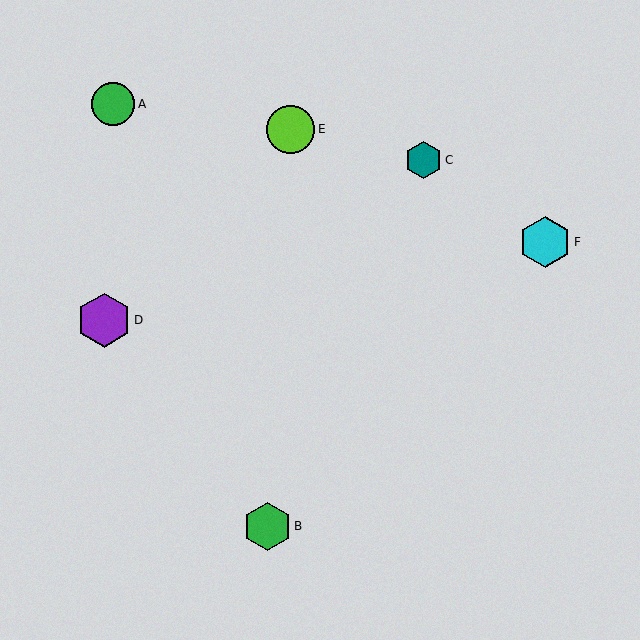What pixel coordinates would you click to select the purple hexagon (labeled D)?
Click at (104, 320) to select the purple hexagon D.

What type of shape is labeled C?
Shape C is a teal hexagon.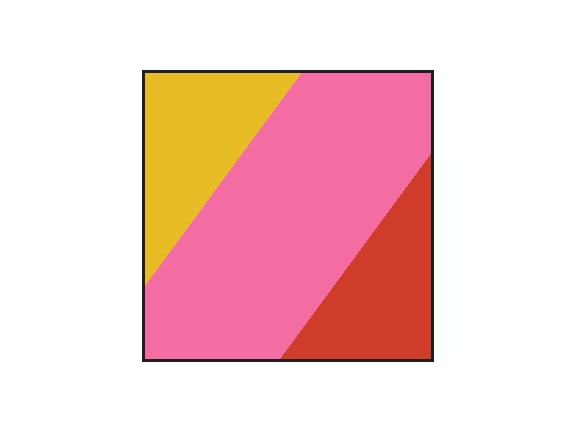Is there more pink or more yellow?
Pink.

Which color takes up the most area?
Pink, at roughly 60%.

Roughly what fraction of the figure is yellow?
Yellow covers 21% of the figure.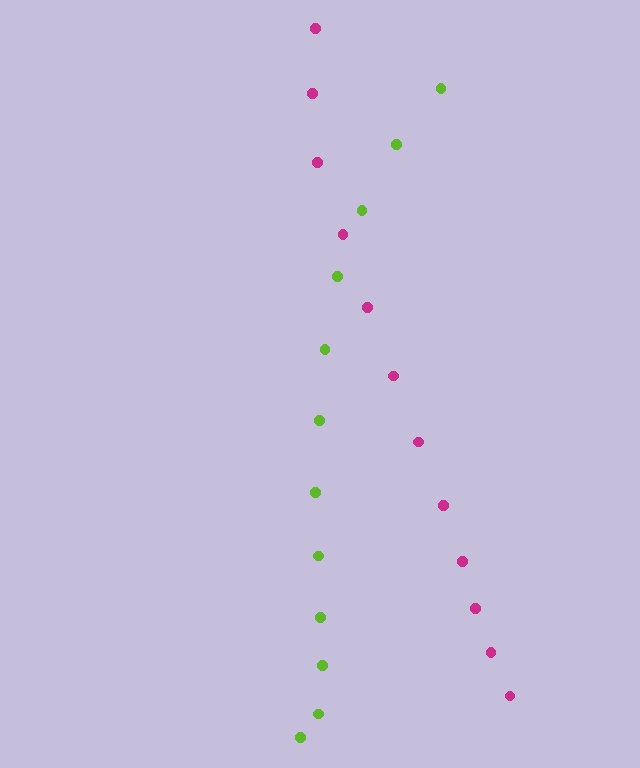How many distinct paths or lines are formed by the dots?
There are 2 distinct paths.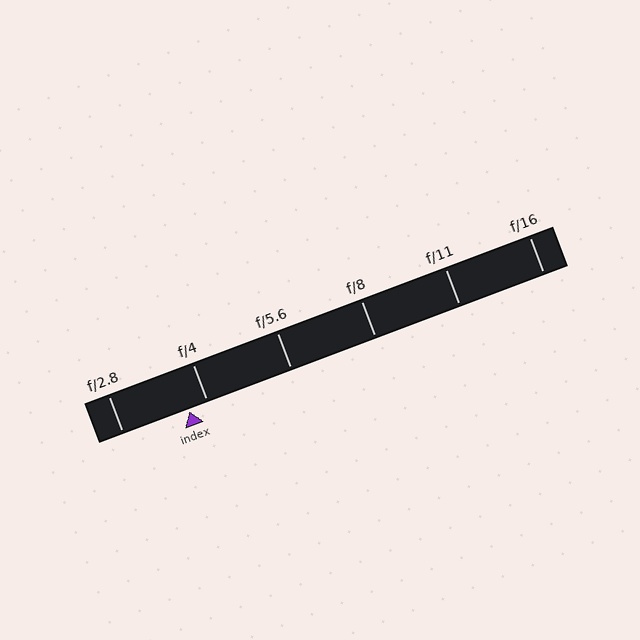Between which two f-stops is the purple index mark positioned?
The index mark is between f/2.8 and f/4.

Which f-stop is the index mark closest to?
The index mark is closest to f/4.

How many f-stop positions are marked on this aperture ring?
There are 6 f-stop positions marked.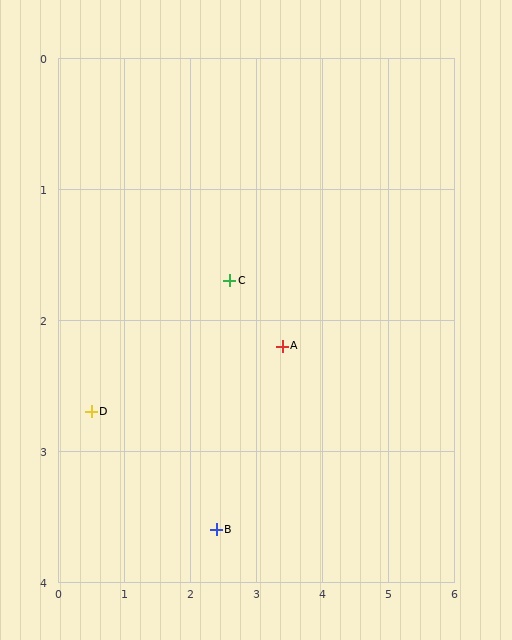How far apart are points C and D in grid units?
Points C and D are about 2.3 grid units apart.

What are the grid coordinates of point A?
Point A is at approximately (3.4, 2.2).